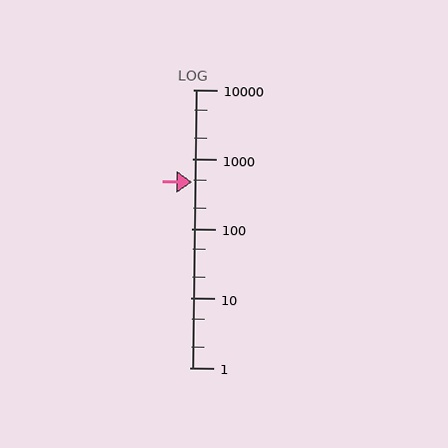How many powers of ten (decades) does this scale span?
The scale spans 4 decades, from 1 to 10000.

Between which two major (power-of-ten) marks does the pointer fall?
The pointer is between 100 and 1000.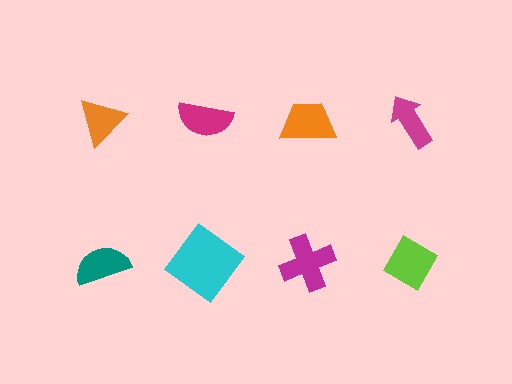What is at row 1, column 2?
A magenta semicircle.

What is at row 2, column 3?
A magenta cross.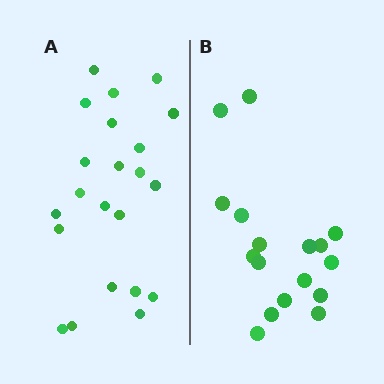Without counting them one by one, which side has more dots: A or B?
Region A (the left region) has more dots.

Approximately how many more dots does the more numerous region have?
Region A has about 5 more dots than region B.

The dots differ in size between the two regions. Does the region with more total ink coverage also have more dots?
No. Region B has more total ink coverage because its dots are larger, but region A actually contains more individual dots. Total area can be misleading — the number of items is what matters here.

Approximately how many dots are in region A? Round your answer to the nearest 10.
About 20 dots. (The exact count is 22, which rounds to 20.)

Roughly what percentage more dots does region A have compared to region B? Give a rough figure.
About 30% more.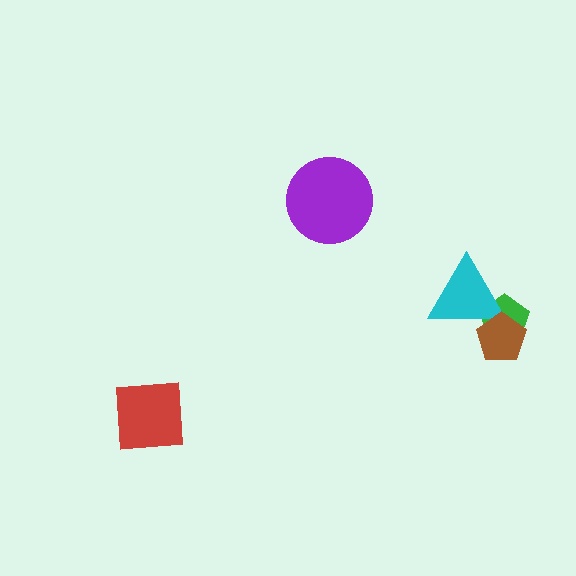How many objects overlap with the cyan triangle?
2 objects overlap with the cyan triangle.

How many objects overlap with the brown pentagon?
2 objects overlap with the brown pentagon.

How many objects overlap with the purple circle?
0 objects overlap with the purple circle.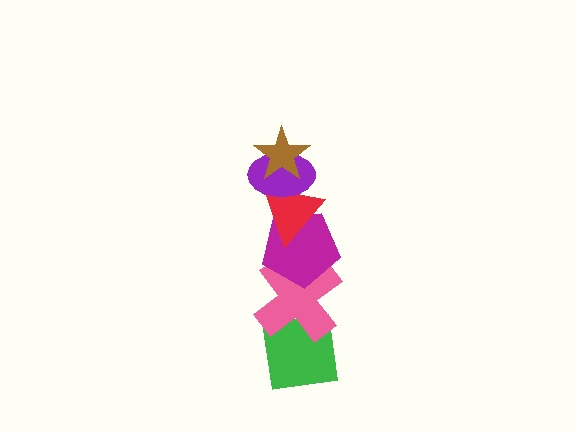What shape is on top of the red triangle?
The purple ellipse is on top of the red triangle.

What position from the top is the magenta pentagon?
The magenta pentagon is 4th from the top.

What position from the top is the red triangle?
The red triangle is 3rd from the top.